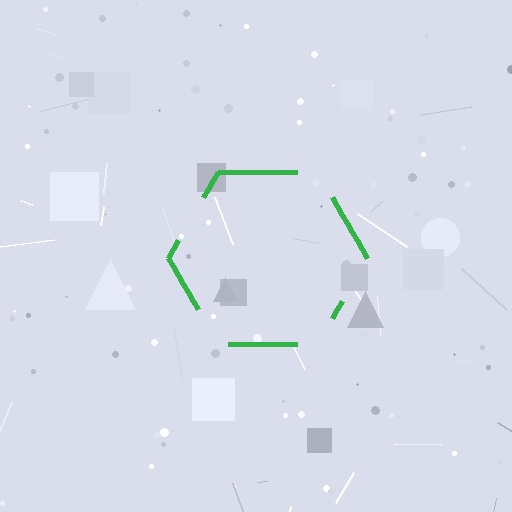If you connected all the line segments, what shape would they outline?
They would outline a hexagon.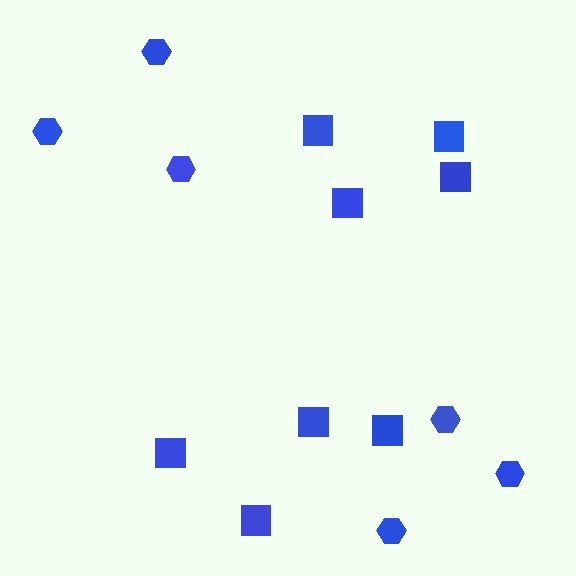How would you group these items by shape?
There are 2 groups: one group of hexagons (6) and one group of squares (8).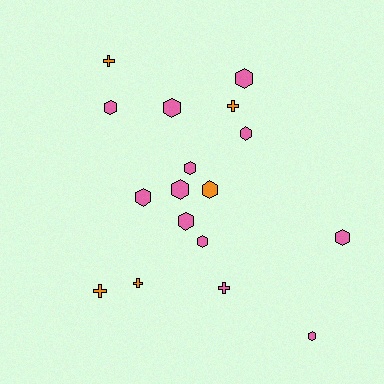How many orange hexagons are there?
There is 1 orange hexagon.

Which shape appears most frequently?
Hexagon, with 12 objects.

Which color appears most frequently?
Pink, with 12 objects.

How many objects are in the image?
There are 17 objects.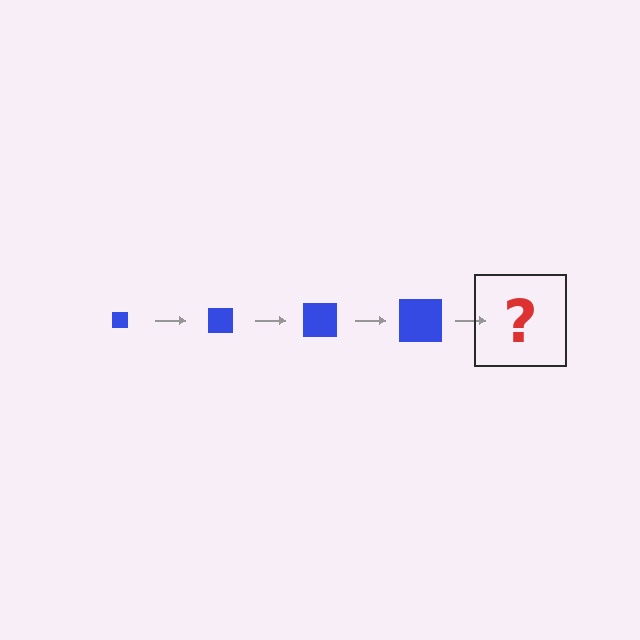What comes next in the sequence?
The next element should be a blue square, larger than the previous one.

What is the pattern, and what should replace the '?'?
The pattern is that the square gets progressively larger each step. The '?' should be a blue square, larger than the previous one.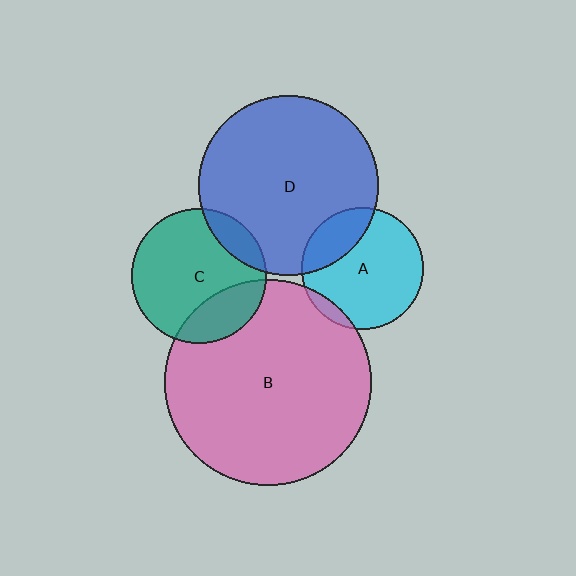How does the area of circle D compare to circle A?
Approximately 2.2 times.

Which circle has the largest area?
Circle B (pink).